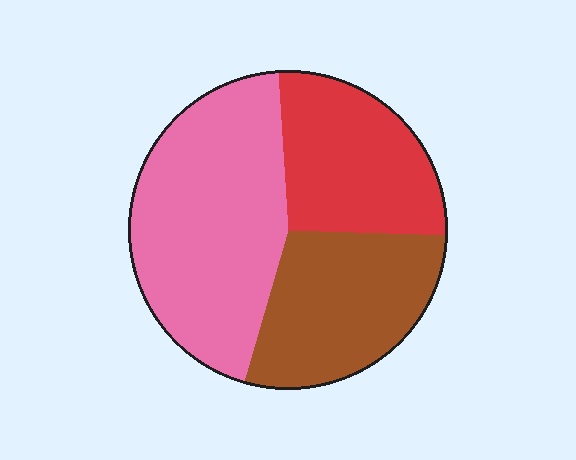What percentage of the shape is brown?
Brown takes up between a quarter and a half of the shape.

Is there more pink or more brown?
Pink.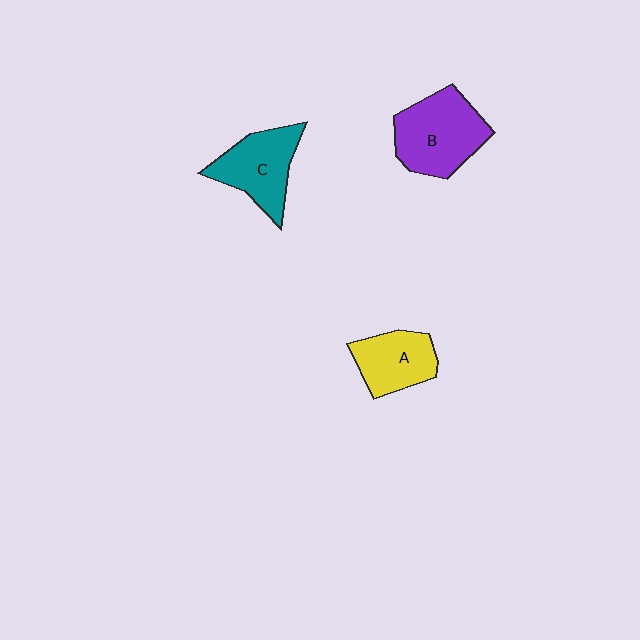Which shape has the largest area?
Shape B (purple).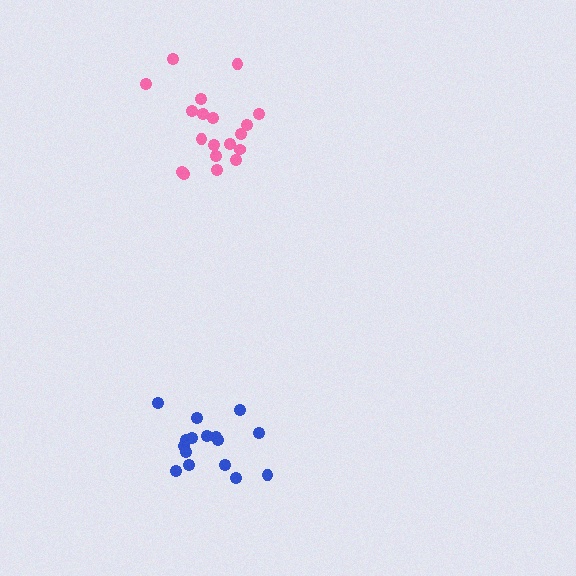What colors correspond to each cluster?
The clusters are colored: blue, pink.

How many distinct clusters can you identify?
There are 2 distinct clusters.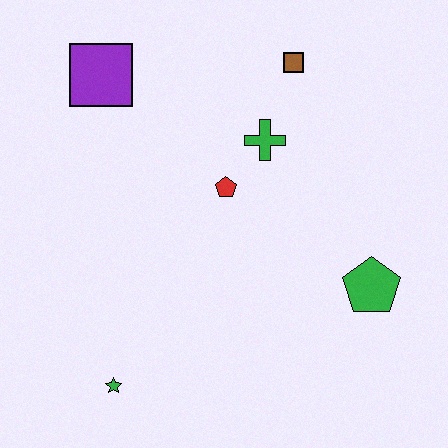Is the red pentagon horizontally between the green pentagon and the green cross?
No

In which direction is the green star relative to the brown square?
The green star is below the brown square.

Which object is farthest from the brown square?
The green star is farthest from the brown square.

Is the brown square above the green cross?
Yes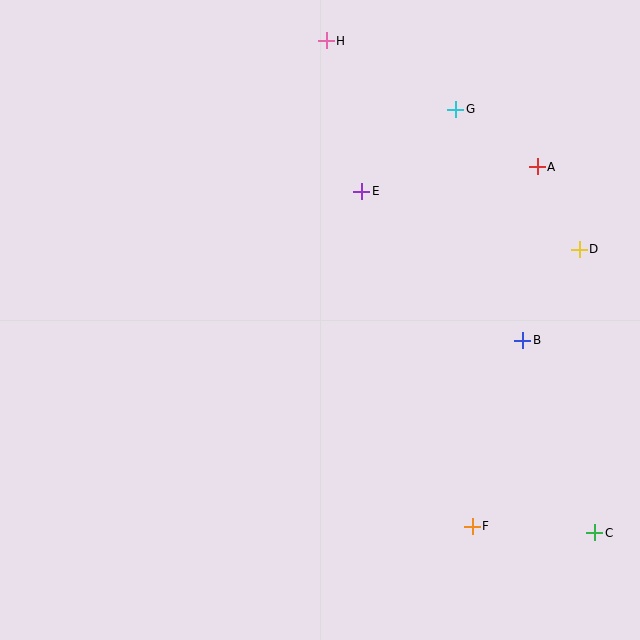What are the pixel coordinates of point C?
Point C is at (595, 533).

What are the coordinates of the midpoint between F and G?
The midpoint between F and G is at (464, 318).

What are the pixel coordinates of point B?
Point B is at (523, 340).